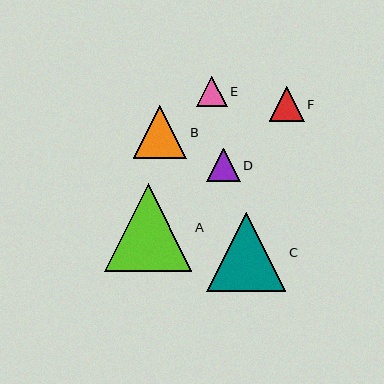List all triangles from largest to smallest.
From largest to smallest: A, C, B, F, D, E.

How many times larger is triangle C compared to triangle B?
Triangle C is approximately 1.5 times the size of triangle B.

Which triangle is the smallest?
Triangle E is the smallest with a size of approximately 31 pixels.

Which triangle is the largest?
Triangle A is the largest with a size of approximately 88 pixels.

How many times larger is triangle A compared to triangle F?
Triangle A is approximately 2.5 times the size of triangle F.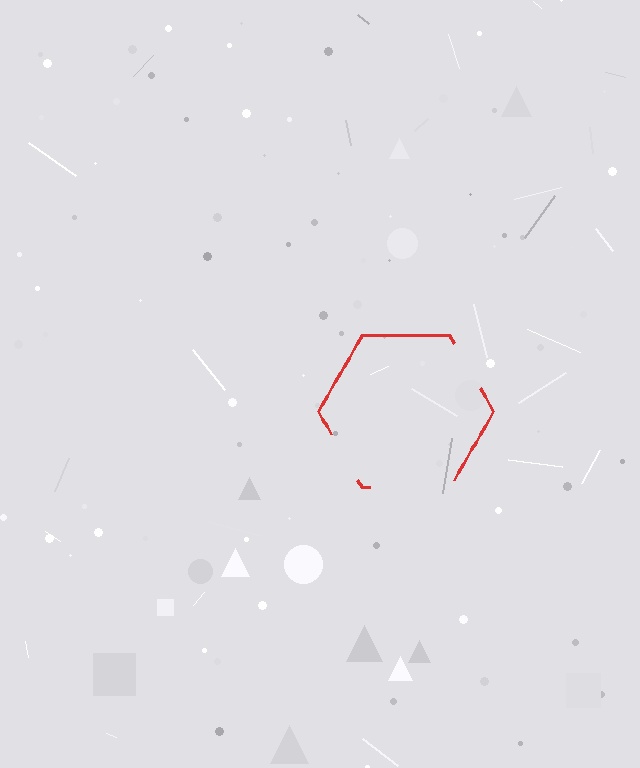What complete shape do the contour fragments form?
The contour fragments form a hexagon.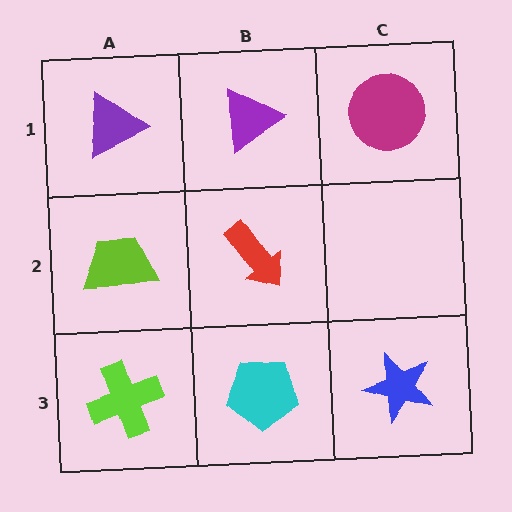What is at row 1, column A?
A purple triangle.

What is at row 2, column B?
A red arrow.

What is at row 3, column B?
A cyan pentagon.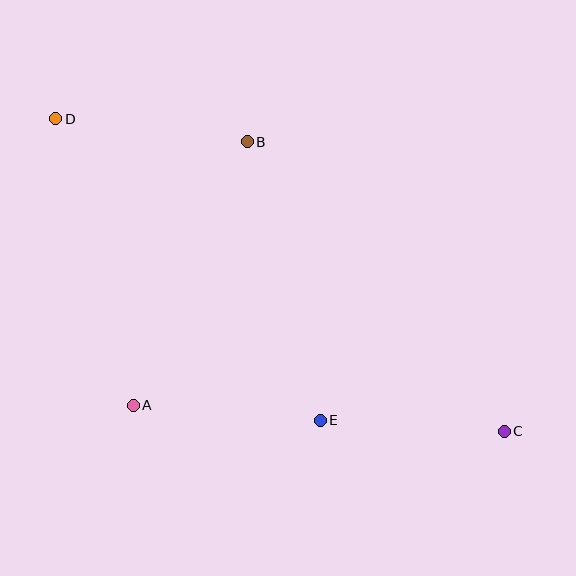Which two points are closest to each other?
Points C and E are closest to each other.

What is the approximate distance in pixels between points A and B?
The distance between A and B is approximately 287 pixels.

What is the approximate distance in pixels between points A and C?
The distance between A and C is approximately 372 pixels.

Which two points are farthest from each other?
Points C and D are farthest from each other.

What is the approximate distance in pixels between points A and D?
The distance between A and D is approximately 297 pixels.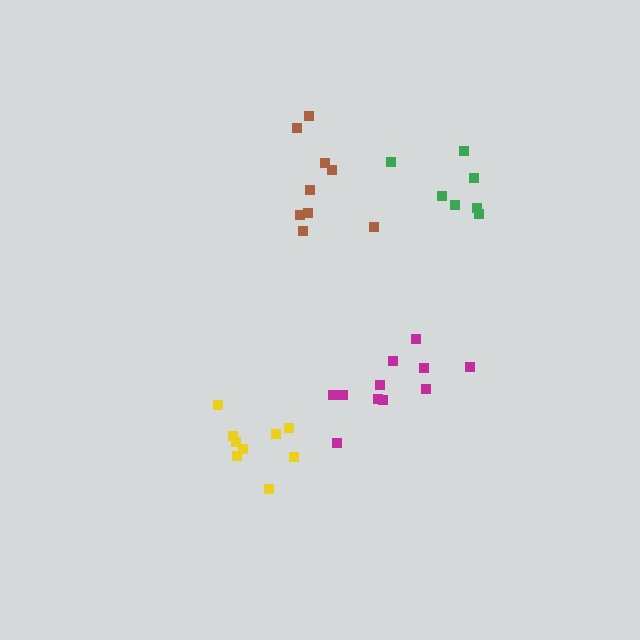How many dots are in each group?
Group 1: 11 dots, Group 2: 9 dots, Group 3: 7 dots, Group 4: 9 dots (36 total).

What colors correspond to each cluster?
The clusters are colored: magenta, yellow, green, brown.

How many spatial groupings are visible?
There are 4 spatial groupings.